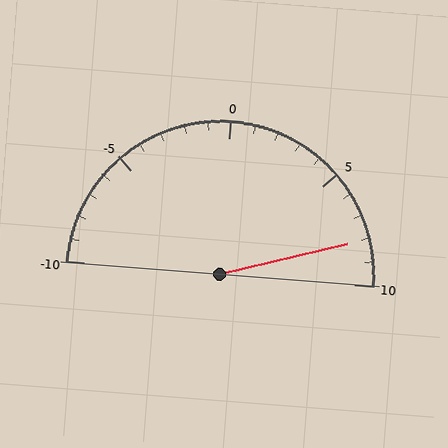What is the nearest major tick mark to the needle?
The nearest major tick mark is 10.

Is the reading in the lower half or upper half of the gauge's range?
The reading is in the upper half of the range (-10 to 10).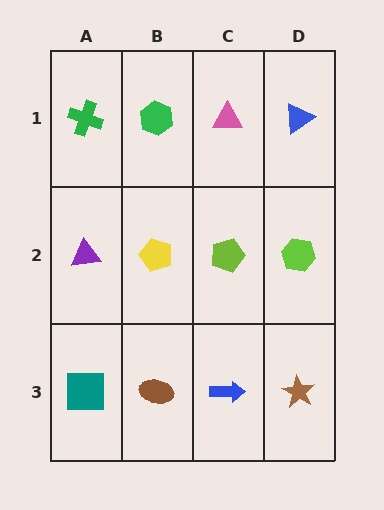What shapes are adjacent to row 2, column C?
A pink triangle (row 1, column C), a blue arrow (row 3, column C), a yellow pentagon (row 2, column B), a lime hexagon (row 2, column D).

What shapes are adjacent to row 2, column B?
A green hexagon (row 1, column B), a brown ellipse (row 3, column B), a purple triangle (row 2, column A), a lime pentagon (row 2, column C).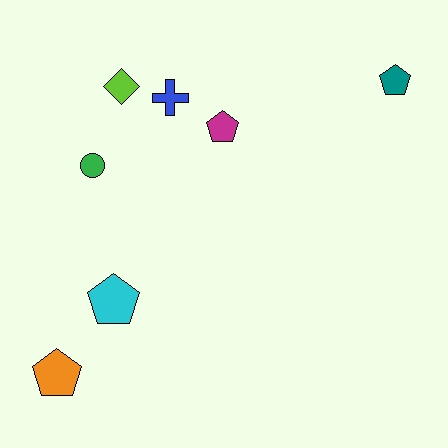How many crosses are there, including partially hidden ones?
There is 1 cross.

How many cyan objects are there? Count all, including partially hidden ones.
There is 1 cyan object.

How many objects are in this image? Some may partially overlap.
There are 7 objects.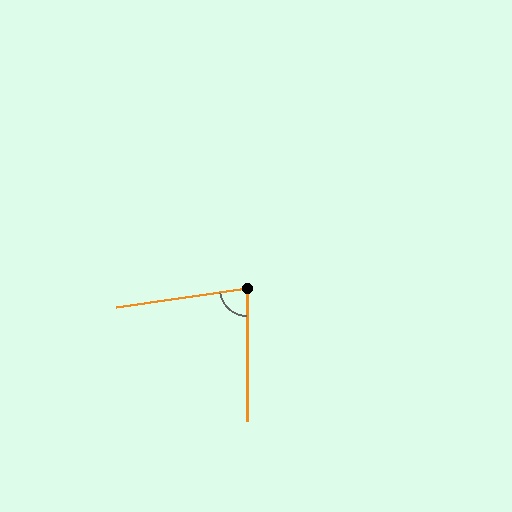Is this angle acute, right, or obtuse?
It is acute.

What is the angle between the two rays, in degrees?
Approximately 82 degrees.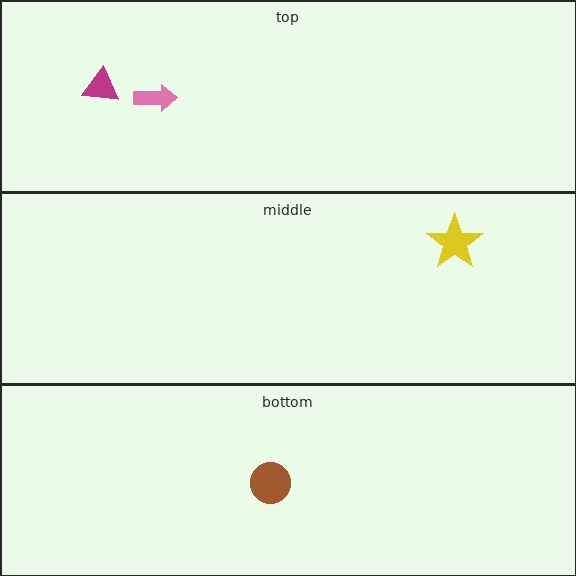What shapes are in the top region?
The magenta triangle, the pink arrow.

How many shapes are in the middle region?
1.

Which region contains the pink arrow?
The top region.